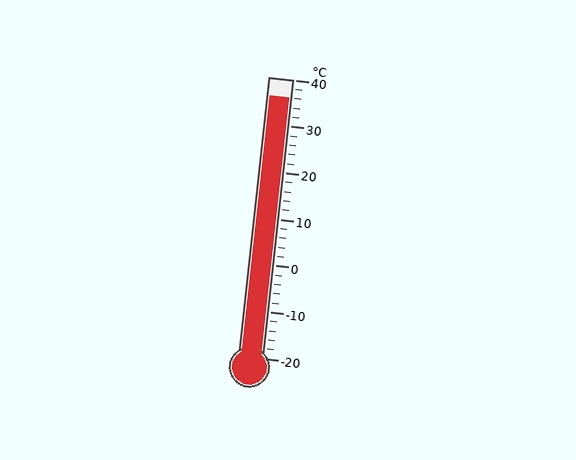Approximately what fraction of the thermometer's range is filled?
The thermometer is filled to approximately 95% of its range.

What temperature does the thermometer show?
The thermometer shows approximately 36°C.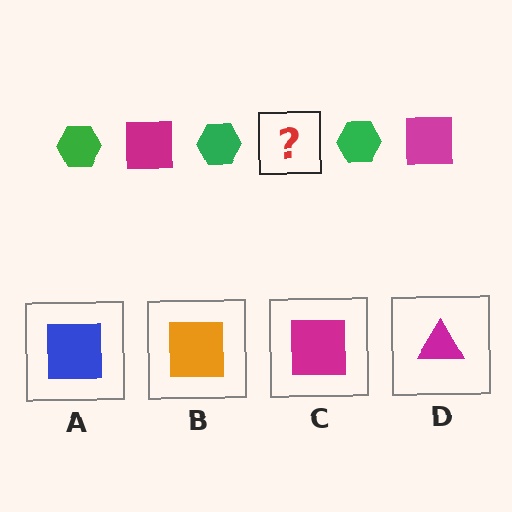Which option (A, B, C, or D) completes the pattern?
C.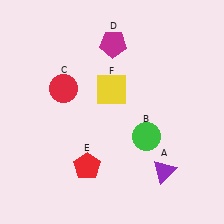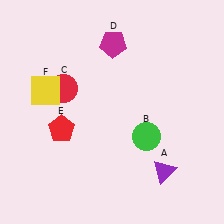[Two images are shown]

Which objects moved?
The objects that moved are: the red pentagon (E), the yellow square (F).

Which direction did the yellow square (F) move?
The yellow square (F) moved left.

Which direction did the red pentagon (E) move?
The red pentagon (E) moved up.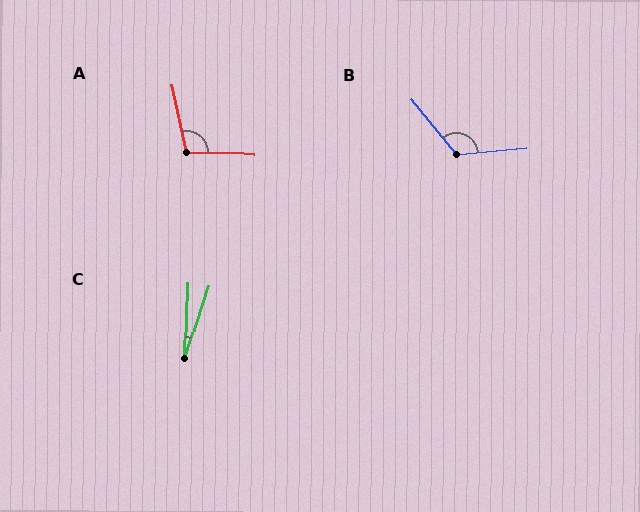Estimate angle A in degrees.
Approximately 103 degrees.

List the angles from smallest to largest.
C (16°), A (103°), B (124°).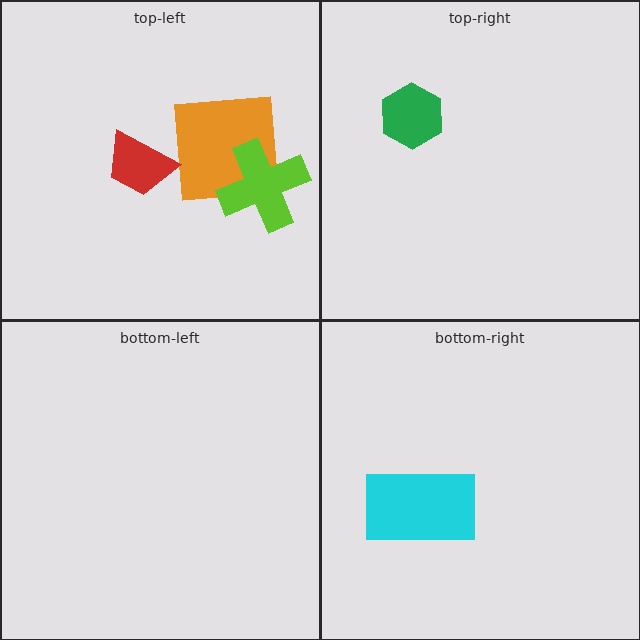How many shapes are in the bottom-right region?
1.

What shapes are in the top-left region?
The orange square, the red trapezoid, the lime cross.